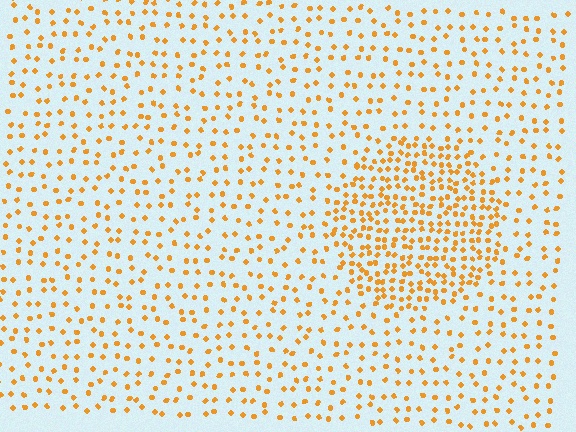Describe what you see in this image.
The image contains small orange elements arranged at two different densities. A circle-shaped region is visible where the elements are more densely packed than the surrounding area.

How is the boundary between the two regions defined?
The boundary is defined by a change in element density (approximately 2.3x ratio). All elements are the same color, size, and shape.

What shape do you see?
I see a circle.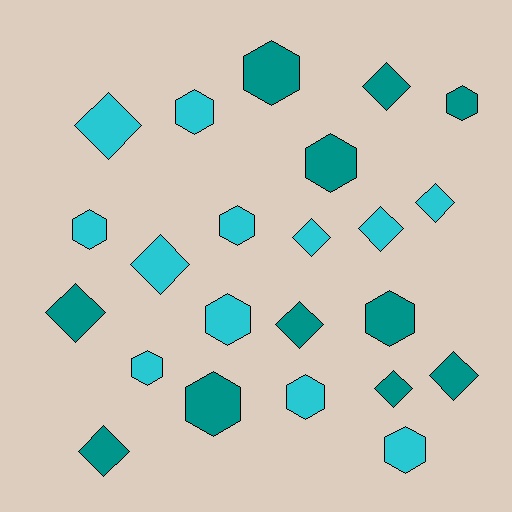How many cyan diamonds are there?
There are 5 cyan diamonds.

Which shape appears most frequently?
Hexagon, with 12 objects.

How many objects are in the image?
There are 23 objects.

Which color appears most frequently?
Cyan, with 12 objects.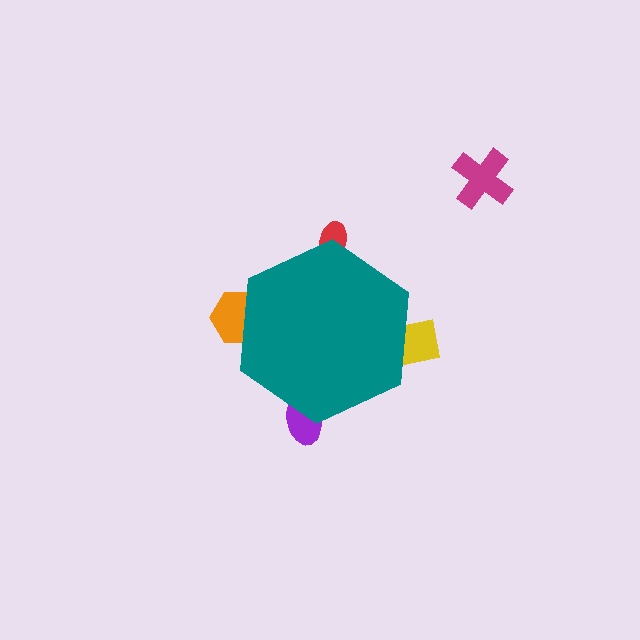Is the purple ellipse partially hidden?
Yes, the purple ellipse is partially hidden behind the teal hexagon.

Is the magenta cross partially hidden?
No, the magenta cross is fully visible.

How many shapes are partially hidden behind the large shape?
4 shapes are partially hidden.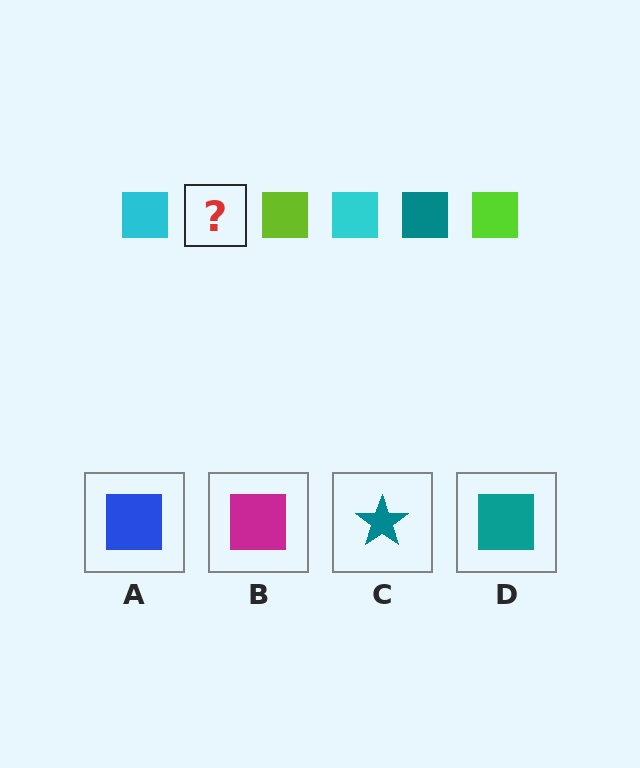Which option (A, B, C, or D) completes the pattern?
D.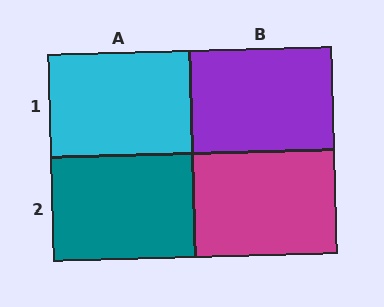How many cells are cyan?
1 cell is cyan.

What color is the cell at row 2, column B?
Magenta.